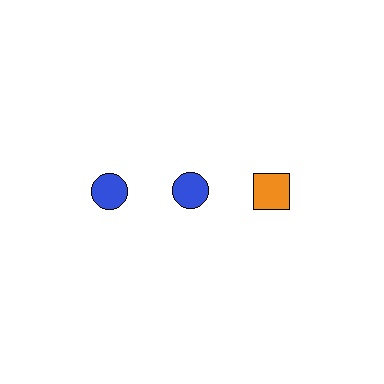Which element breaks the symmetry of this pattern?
The orange square in the top row, center column breaks the symmetry. All other shapes are blue circles.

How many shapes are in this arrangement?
There are 3 shapes arranged in a grid pattern.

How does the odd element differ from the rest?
It differs in both color (orange instead of blue) and shape (square instead of circle).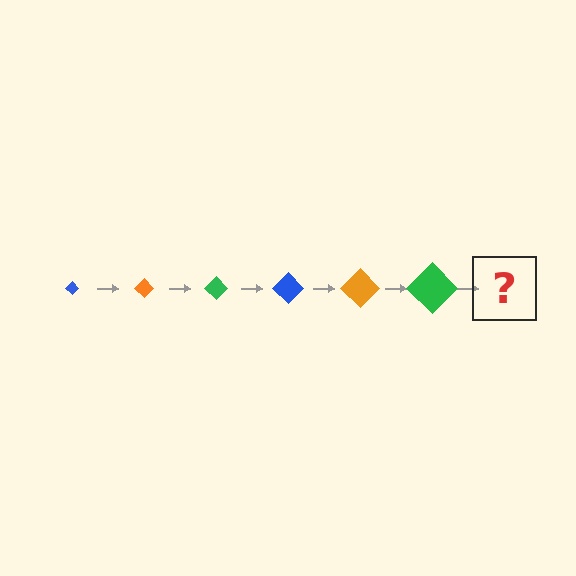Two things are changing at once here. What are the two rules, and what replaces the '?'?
The two rules are that the diamond grows larger each step and the color cycles through blue, orange, and green. The '?' should be a blue diamond, larger than the previous one.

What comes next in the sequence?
The next element should be a blue diamond, larger than the previous one.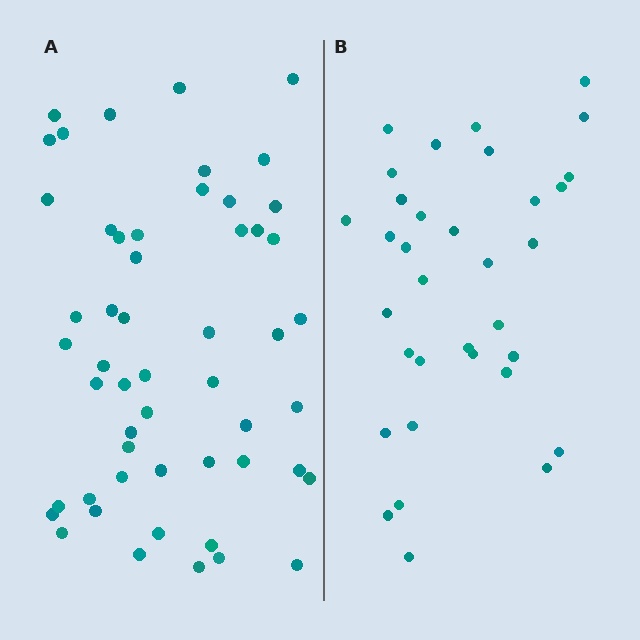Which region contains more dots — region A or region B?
Region A (the left region) has more dots.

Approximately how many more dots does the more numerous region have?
Region A has approximately 20 more dots than region B.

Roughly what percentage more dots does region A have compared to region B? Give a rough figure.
About 55% more.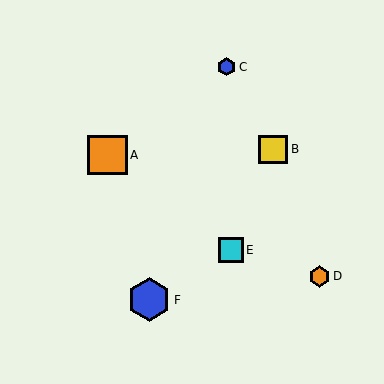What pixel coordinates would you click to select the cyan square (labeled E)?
Click at (231, 250) to select the cyan square E.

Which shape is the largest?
The blue hexagon (labeled F) is the largest.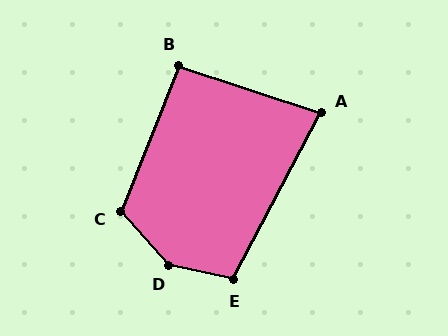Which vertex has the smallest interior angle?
A, at approximately 80 degrees.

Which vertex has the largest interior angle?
D, at approximately 144 degrees.